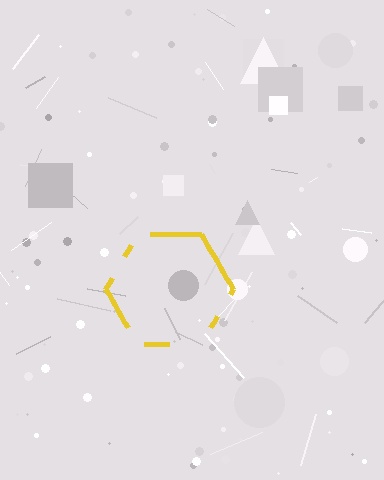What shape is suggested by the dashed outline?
The dashed outline suggests a hexagon.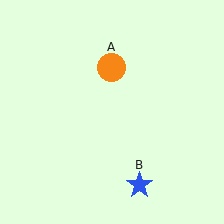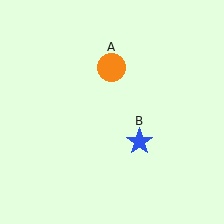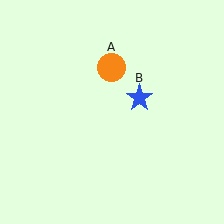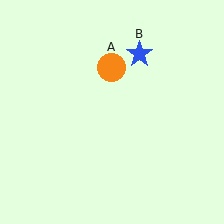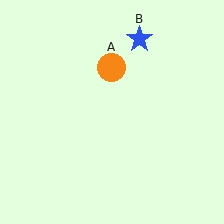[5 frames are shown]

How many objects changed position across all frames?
1 object changed position: blue star (object B).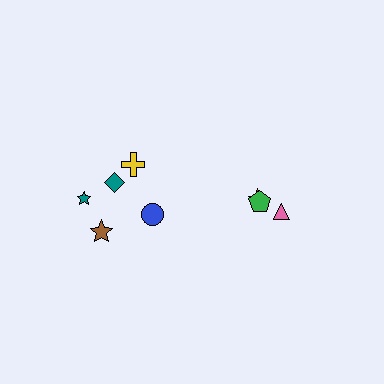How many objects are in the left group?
There are 5 objects.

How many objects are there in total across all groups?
There are 8 objects.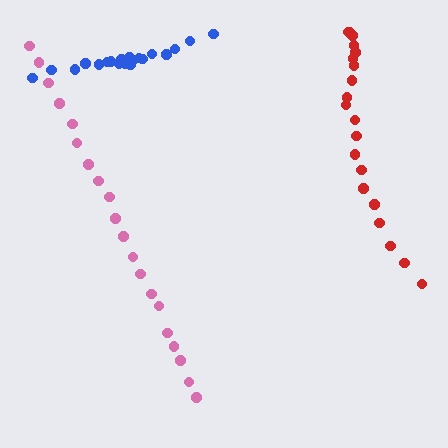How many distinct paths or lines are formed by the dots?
There are 3 distinct paths.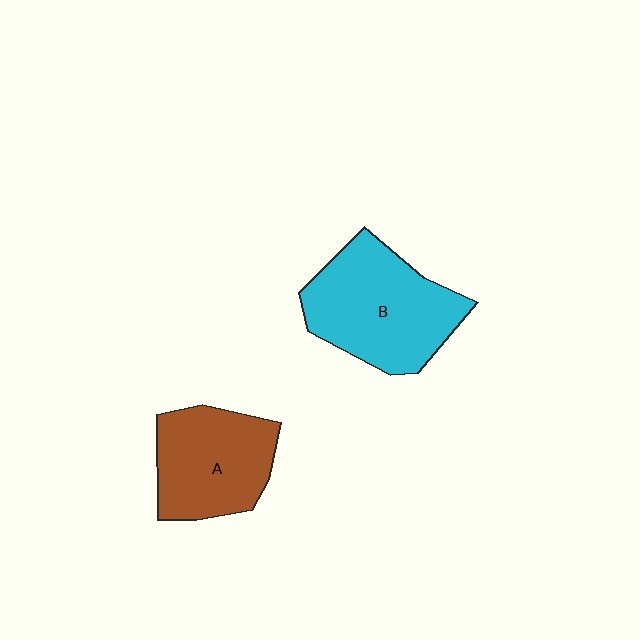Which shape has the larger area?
Shape B (cyan).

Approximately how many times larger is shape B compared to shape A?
Approximately 1.3 times.